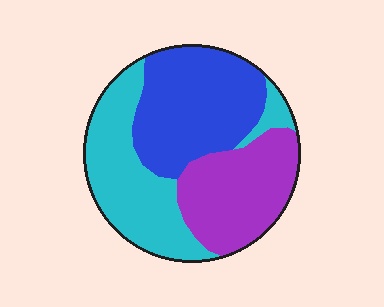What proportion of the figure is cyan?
Cyan takes up about one third (1/3) of the figure.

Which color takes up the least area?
Purple, at roughly 30%.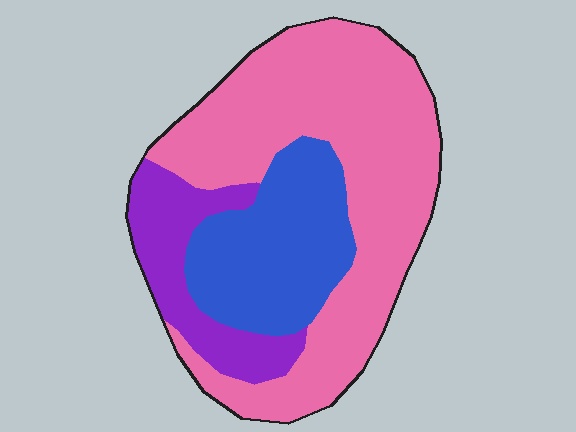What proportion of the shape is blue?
Blue takes up about one quarter (1/4) of the shape.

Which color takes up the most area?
Pink, at roughly 60%.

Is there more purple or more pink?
Pink.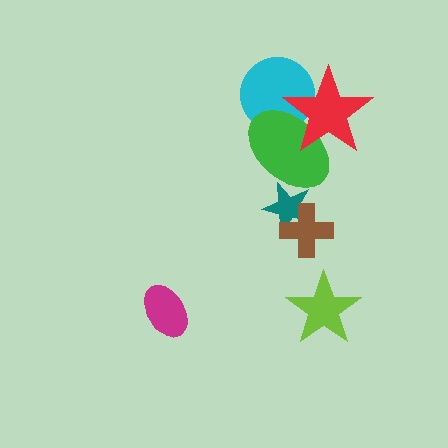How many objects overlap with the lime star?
0 objects overlap with the lime star.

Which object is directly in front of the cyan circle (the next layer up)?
The green ellipse is directly in front of the cyan circle.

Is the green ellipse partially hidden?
Yes, it is partially covered by another shape.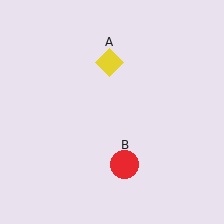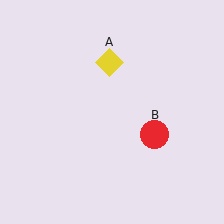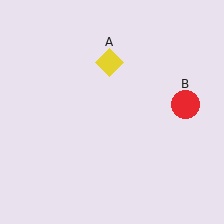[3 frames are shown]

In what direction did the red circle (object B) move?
The red circle (object B) moved up and to the right.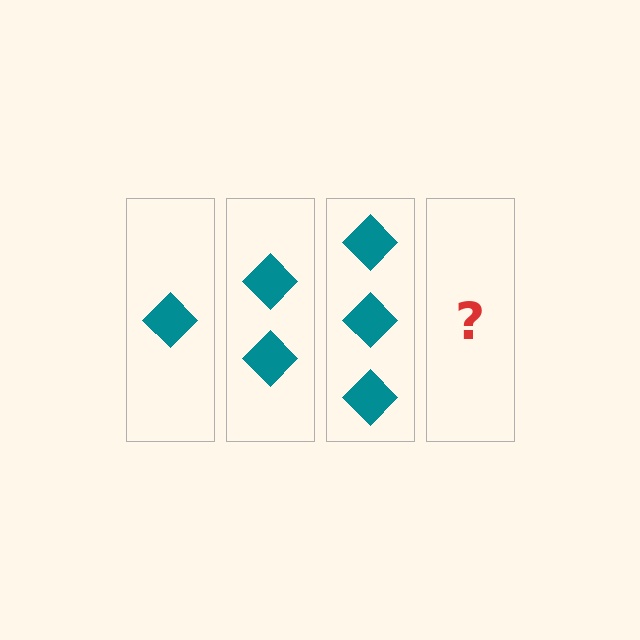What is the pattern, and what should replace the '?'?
The pattern is that each step adds one more diamond. The '?' should be 4 diamonds.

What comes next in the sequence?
The next element should be 4 diamonds.